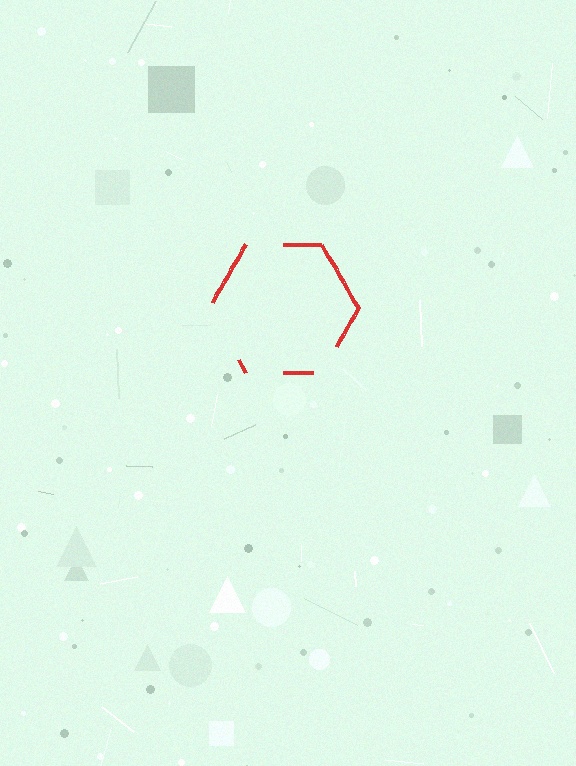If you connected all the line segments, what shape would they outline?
They would outline a hexagon.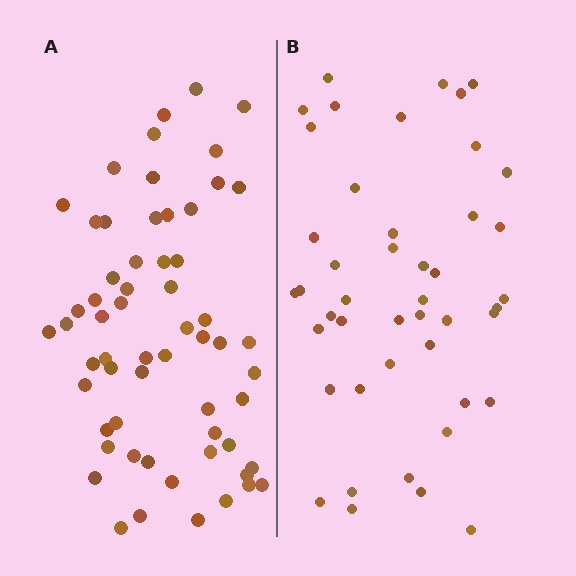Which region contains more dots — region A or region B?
Region A (the left region) has more dots.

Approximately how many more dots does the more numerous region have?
Region A has approximately 15 more dots than region B.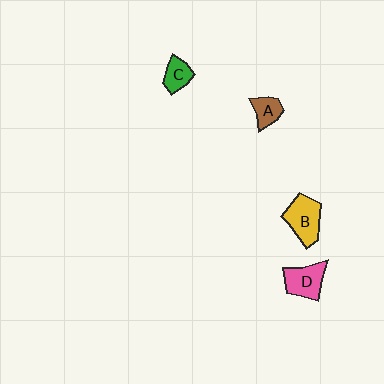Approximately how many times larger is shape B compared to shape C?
Approximately 1.8 times.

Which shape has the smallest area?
Shape A (brown).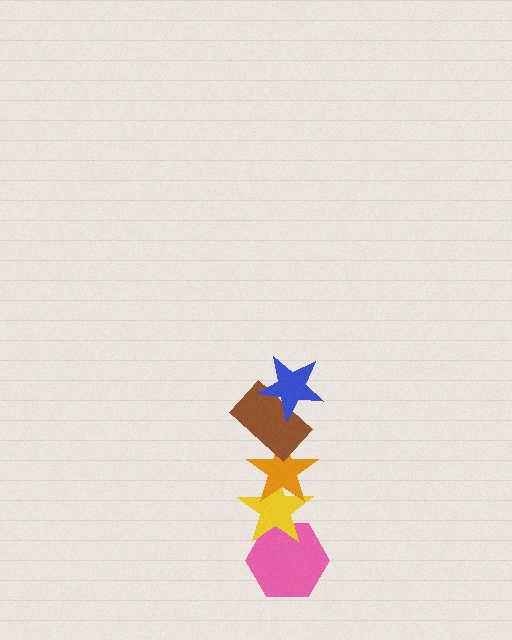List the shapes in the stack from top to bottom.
From top to bottom: the blue star, the brown rectangle, the orange star, the yellow star, the pink hexagon.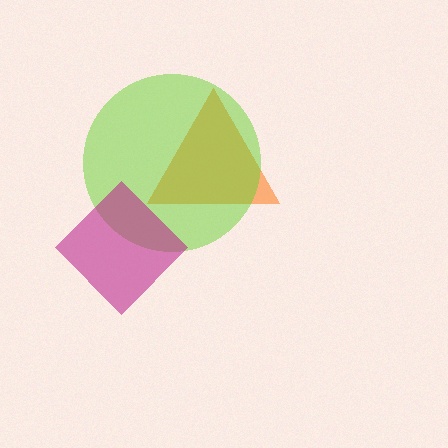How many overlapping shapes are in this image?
There are 3 overlapping shapes in the image.